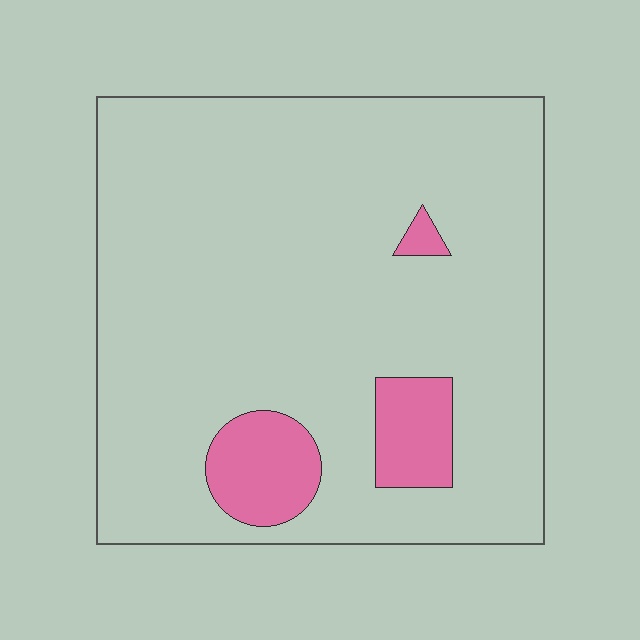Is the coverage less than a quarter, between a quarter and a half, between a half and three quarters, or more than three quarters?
Less than a quarter.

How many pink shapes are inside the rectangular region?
3.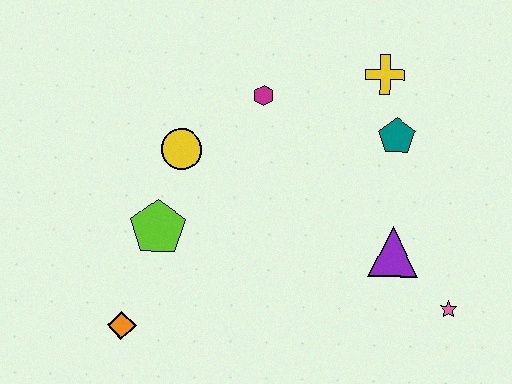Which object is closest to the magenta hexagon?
The yellow circle is closest to the magenta hexagon.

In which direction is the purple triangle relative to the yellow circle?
The purple triangle is to the right of the yellow circle.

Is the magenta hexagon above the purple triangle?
Yes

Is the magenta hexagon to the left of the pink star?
Yes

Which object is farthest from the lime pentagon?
The pink star is farthest from the lime pentagon.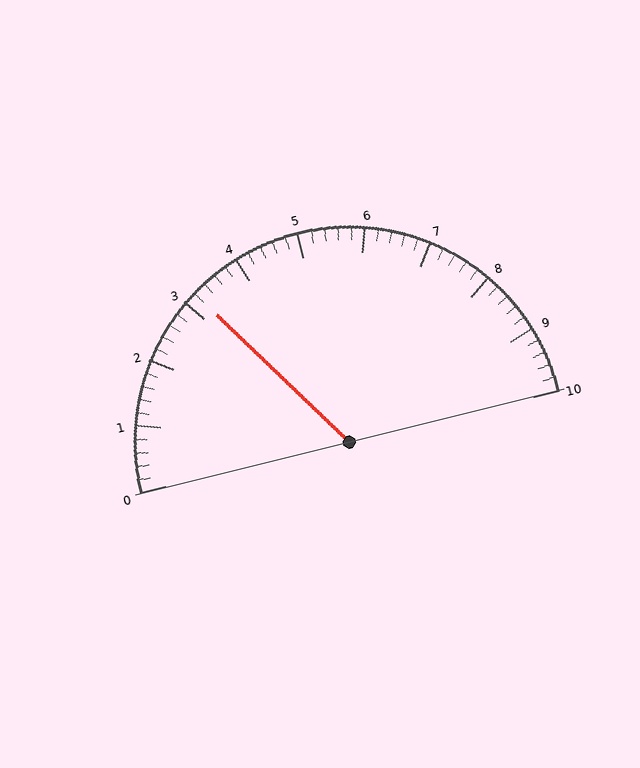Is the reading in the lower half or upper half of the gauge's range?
The reading is in the lower half of the range (0 to 10).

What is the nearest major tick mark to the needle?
The nearest major tick mark is 3.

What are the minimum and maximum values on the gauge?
The gauge ranges from 0 to 10.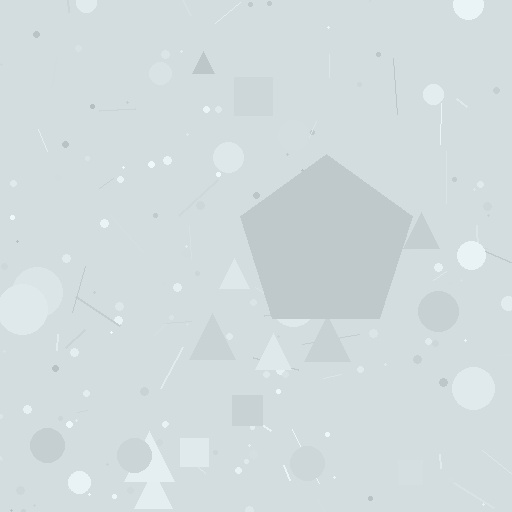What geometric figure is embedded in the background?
A pentagon is embedded in the background.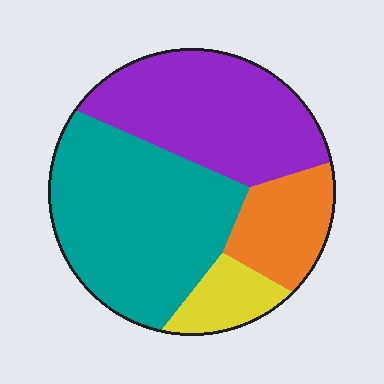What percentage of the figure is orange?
Orange takes up less than a quarter of the figure.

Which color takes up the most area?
Teal, at roughly 45%.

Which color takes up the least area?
Yellow, at roughly 10%.